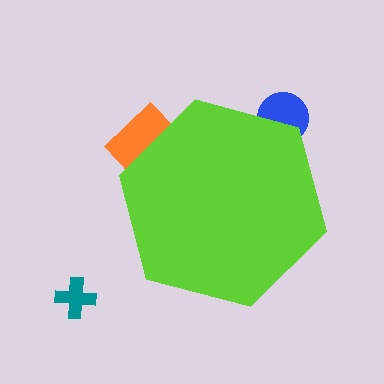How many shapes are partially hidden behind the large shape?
2 shapes are partially hidden.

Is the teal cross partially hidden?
No, the teal cross is fully visible.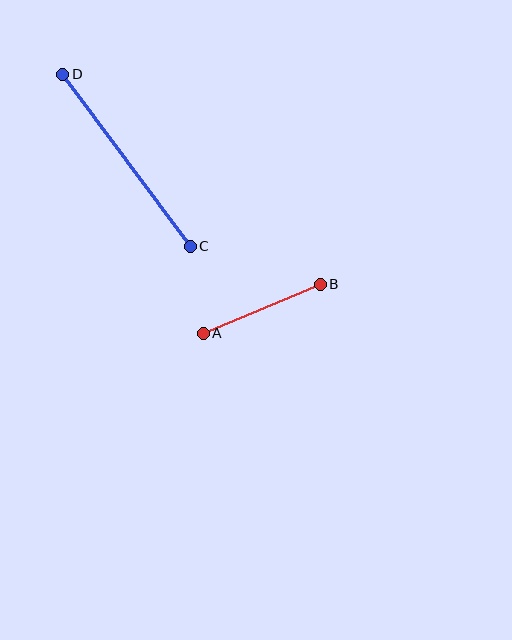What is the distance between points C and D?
The distance is approximately 214 pixels.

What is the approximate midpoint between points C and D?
The midpoint is at approximately (126, 160) pixels.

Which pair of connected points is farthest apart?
Points C and D are farthest apart.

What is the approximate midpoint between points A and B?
The midpoint is at approximately (262, 309) pixels.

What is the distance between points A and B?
The distance is approximately 127 pixels.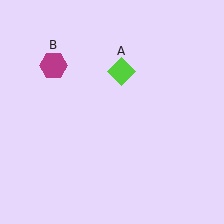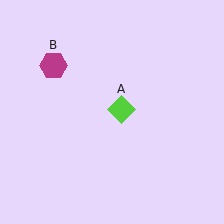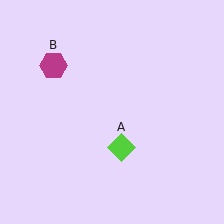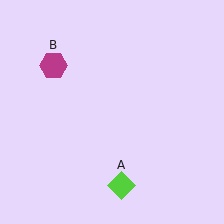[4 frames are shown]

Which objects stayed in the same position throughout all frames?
Magenta hexagon (object B) remained stationary.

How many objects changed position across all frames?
1 object changed position: lime diamond (object A).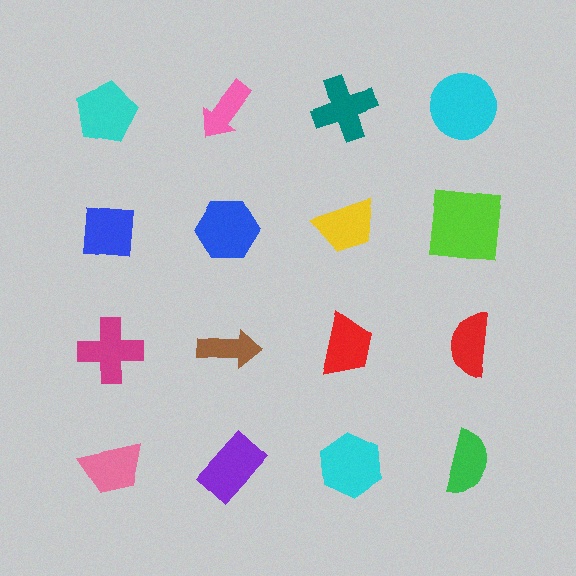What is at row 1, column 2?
A pink arrow.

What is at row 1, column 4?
A cyan circle.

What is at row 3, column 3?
A red trapezoid.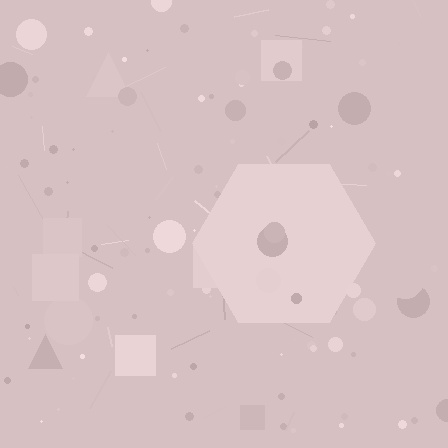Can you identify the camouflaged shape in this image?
The camouflaged shape is a hexagon.